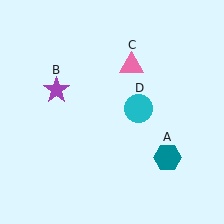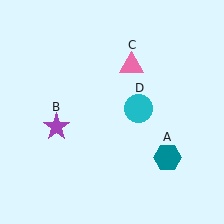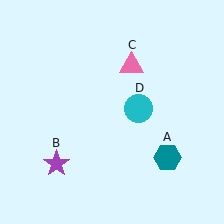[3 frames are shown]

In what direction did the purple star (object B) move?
The purple star (object B) moved down.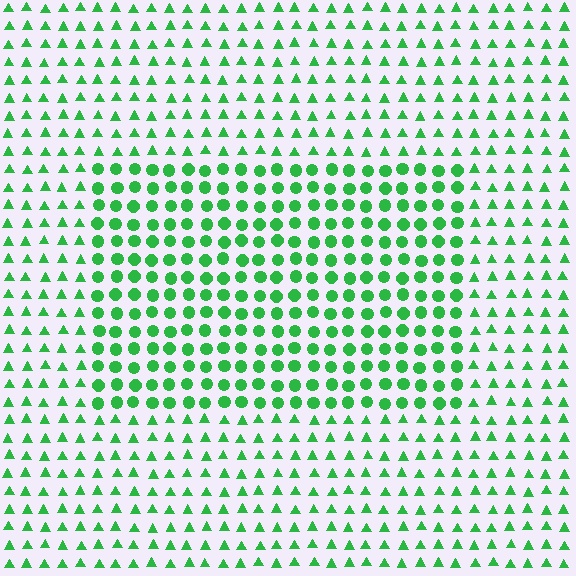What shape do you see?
I see a rectangle.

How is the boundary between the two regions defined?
The boundary is defined by a change in element shape: circles inside vs. triangles outside. All elements share the same color and spacing.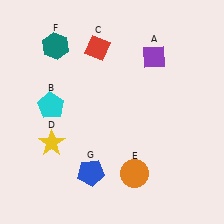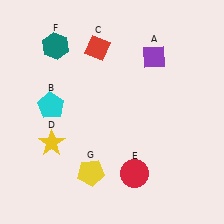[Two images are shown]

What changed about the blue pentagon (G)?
In Image 1, G is blue. In Image 2, it changed to yellow.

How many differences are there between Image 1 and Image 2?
There are 2 differences between the two images.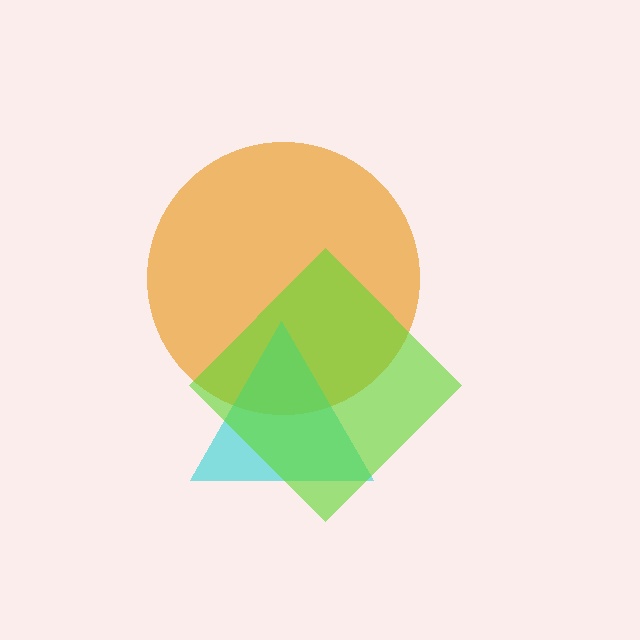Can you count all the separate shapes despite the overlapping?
Yes, there are 3 separate shapes.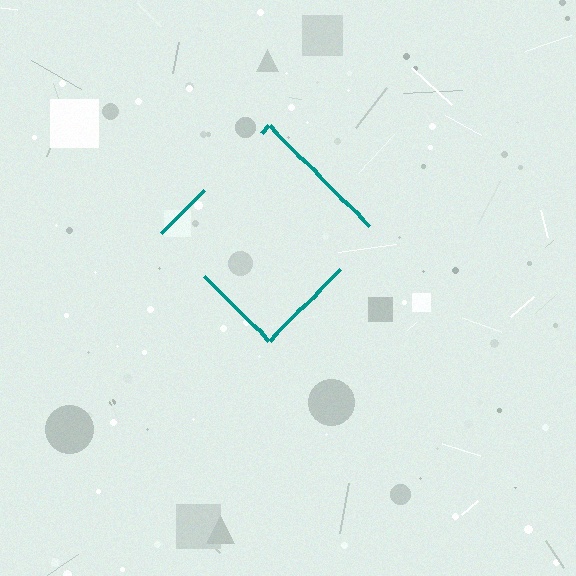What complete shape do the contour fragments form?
The contour fragments form a diamond.